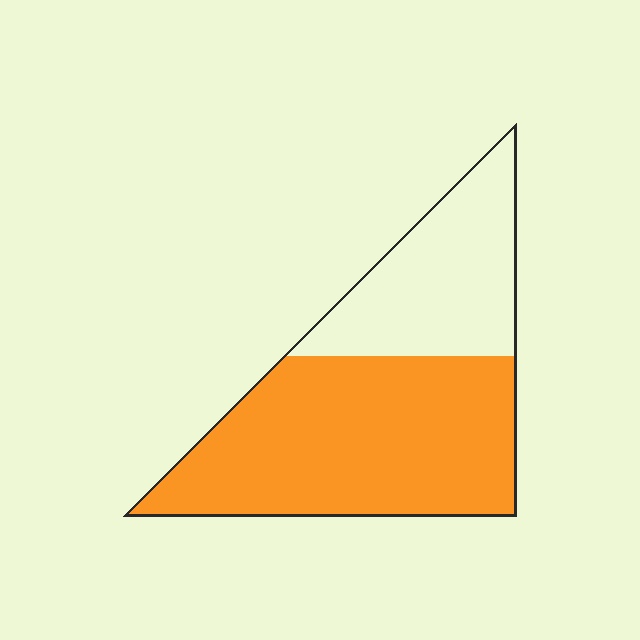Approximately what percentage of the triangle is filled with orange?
Approximately 65%.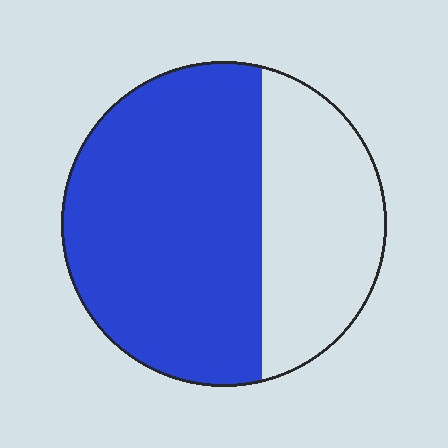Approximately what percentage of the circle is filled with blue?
Approximately 65%.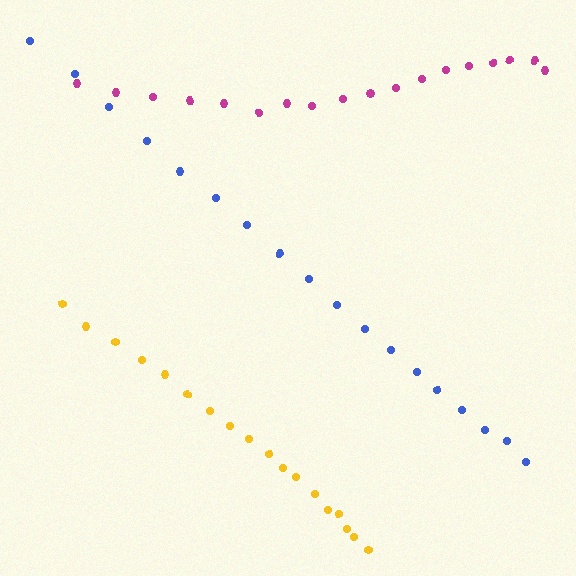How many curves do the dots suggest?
There are 3 distinct paths.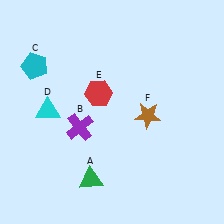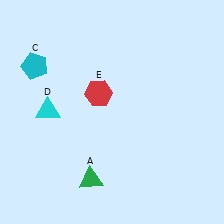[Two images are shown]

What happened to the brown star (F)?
The brown star (F) was removed in Image 2. It was in the bottom-right area of Image 1.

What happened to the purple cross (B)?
The purple cross (B) was removed in Image 2. It was in the bottom-left area of Image 1.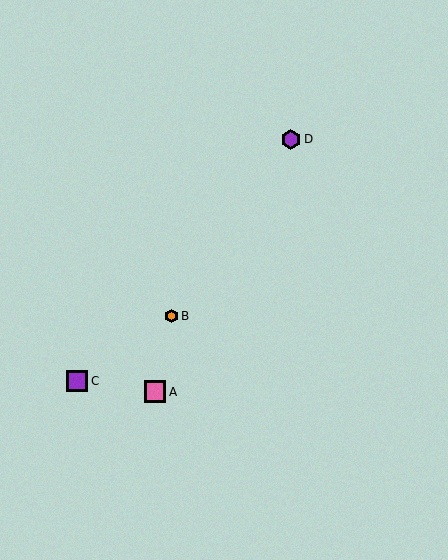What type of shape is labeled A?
Shape A is a pink square.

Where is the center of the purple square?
The center of the purple square is at (77, 381).